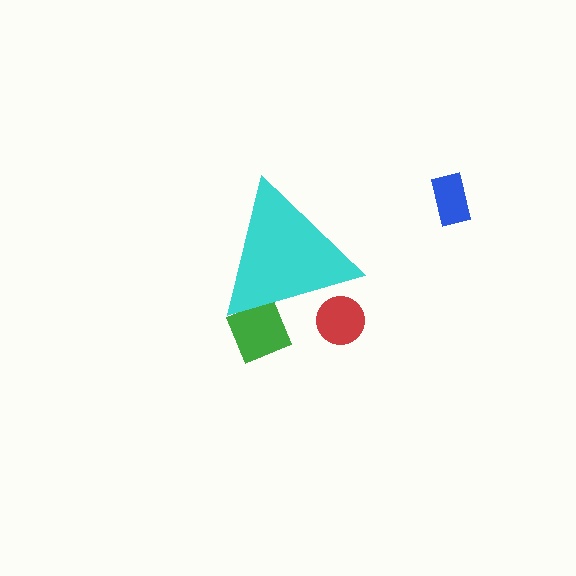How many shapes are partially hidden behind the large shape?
2 shapes are partially hidden.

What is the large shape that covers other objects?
A cyan triangle.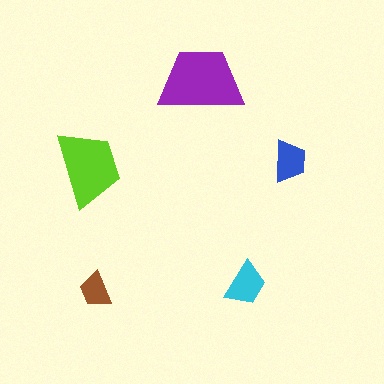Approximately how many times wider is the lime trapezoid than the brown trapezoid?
About 2 times wider.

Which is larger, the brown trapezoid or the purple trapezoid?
The purple one.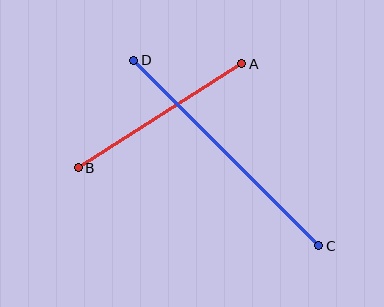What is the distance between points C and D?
The distance is approximately 261 pixels.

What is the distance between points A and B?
The distance is approximately 194 pixels.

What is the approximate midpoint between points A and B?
The midpoint is at approximately (160, 116) pixels.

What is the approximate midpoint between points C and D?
The midpoint is at approximately (226, 153) pixels.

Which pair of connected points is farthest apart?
Points C and D are farthest apart.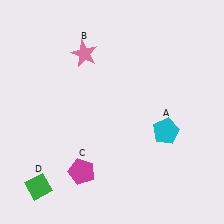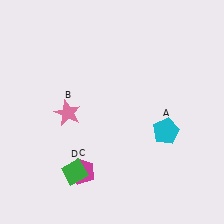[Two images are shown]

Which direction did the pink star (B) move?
The pink star (B) moved down.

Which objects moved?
The objects that moved are: the pink star (B), the green diamond (D).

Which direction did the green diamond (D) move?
The green diamond (D) moved right.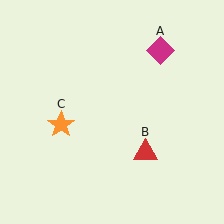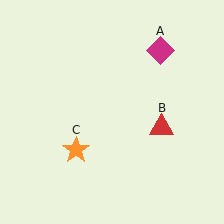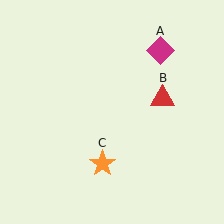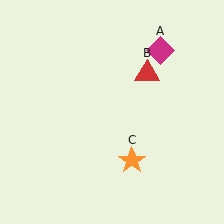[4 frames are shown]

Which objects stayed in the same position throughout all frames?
Magenta diamond (object A) remained stationary.